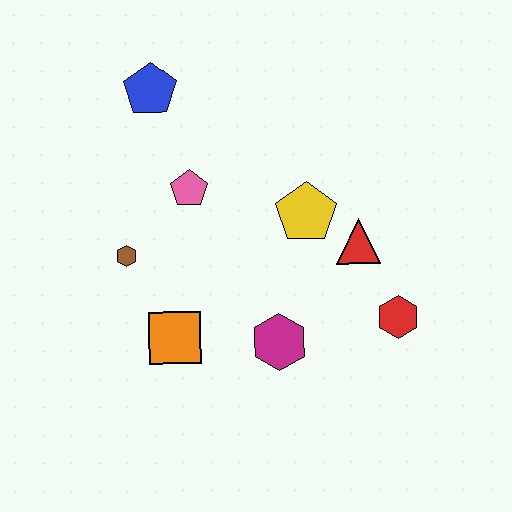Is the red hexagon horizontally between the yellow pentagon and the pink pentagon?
No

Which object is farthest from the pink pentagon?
The red hexagon is farthest from the pink pentagon.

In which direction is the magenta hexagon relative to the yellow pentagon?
The magenta hexagon is below the yellow pentagon.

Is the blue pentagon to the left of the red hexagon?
Yes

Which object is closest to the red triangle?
The yellow pentagon is closest to the red triangle.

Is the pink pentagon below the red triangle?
No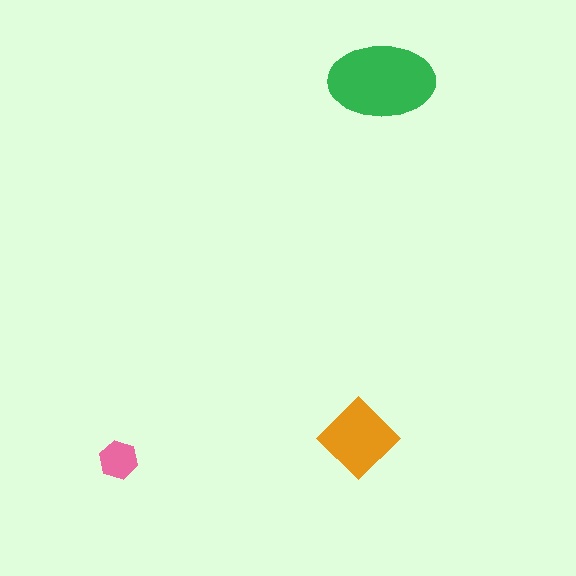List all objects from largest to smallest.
The green ellipse, the orange diamond, the pink hexagon.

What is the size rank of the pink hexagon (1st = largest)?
3rd.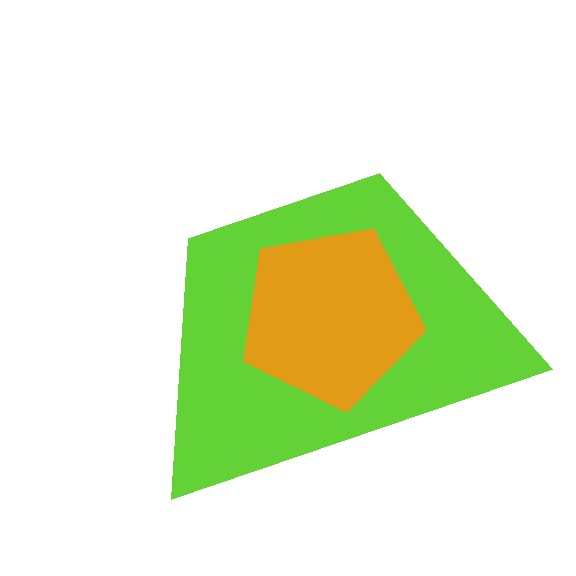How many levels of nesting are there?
2.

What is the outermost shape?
The lime trapezoid.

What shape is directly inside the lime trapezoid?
The orange pentagon.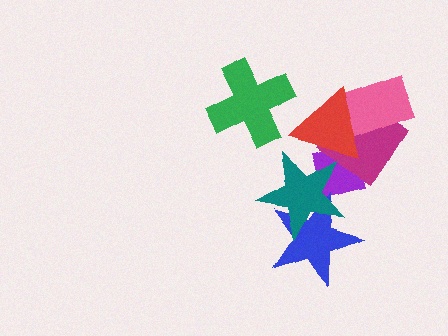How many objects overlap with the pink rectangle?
2 objects overlap with the pink rectangle.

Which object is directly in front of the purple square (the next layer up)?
The magenta diamond is directly in front of the purple square.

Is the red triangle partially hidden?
Yes, it is partially covered by another shape.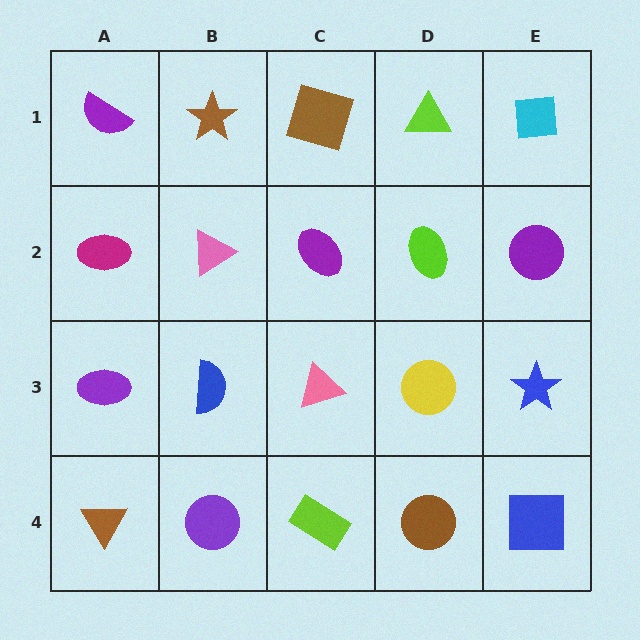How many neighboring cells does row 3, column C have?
4.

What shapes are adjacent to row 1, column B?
A pink triangle (row 2, column B), a purple semicircle (row 1, column A), a brown square (row 1, column C).